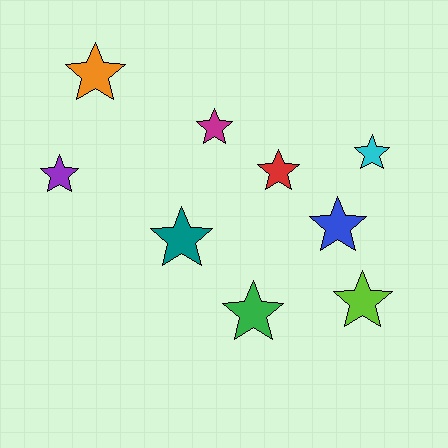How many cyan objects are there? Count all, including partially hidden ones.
There is 1 cyan object.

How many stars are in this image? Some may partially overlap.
There are 9 stars.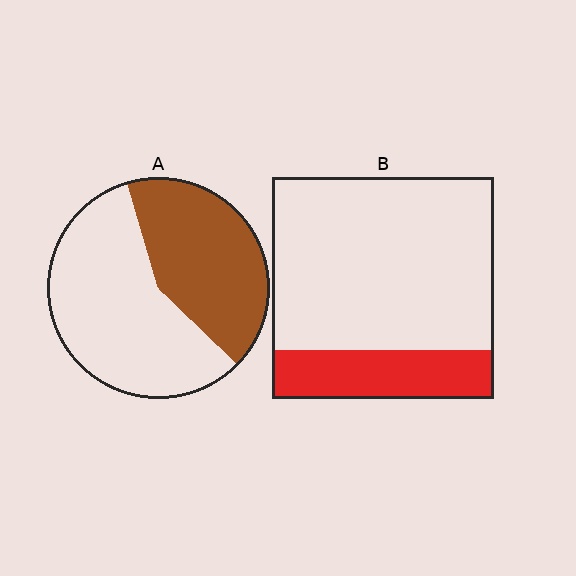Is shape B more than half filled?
No.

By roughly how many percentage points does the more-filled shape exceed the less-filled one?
By roughly 20 percentage points (A over B).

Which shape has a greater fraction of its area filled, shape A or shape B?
Shape A.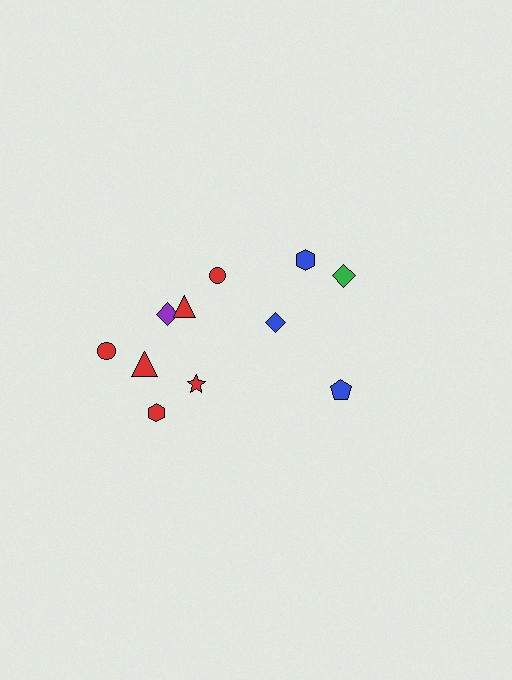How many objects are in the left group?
There are 7 objects.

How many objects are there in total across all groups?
There are 11 objects.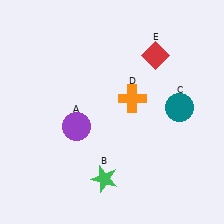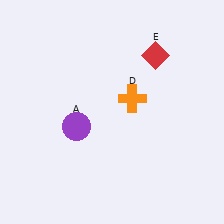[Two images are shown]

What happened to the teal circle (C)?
The teal circle (C) was removed in Image 2. It was in the top-right area of Image 1.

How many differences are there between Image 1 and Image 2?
There are 2 differences between the two images.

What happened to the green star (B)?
The green star (B) was removed in Image 2. It was in the bottom-left area of Image 1.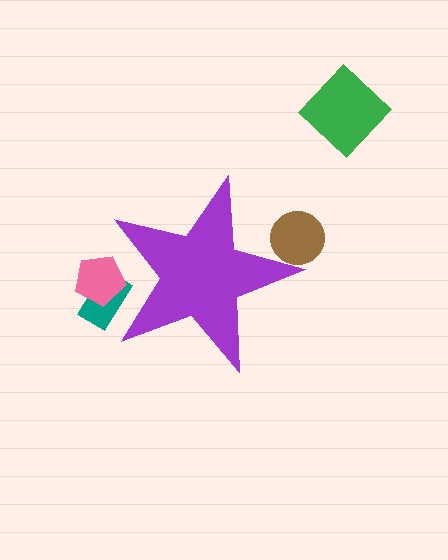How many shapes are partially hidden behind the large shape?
3 shapes are partially hidden.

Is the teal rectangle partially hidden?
Yes, the teal rectangle is partially hidden behind the purple star.